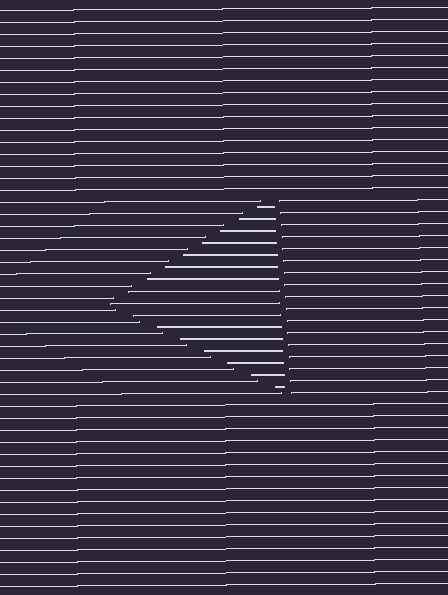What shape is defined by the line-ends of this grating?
An illusory triangle. The interior of the shape contains the same grating, shifted by half a period — the contour is defined by the phase discontinuity where line-ends from the inner and outer gratings abut.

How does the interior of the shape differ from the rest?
The interior of the shape contains the same grating, shifted by half a period — the contour is defined by the phase discontinuity where line-ends from the inner and outer gratings abut.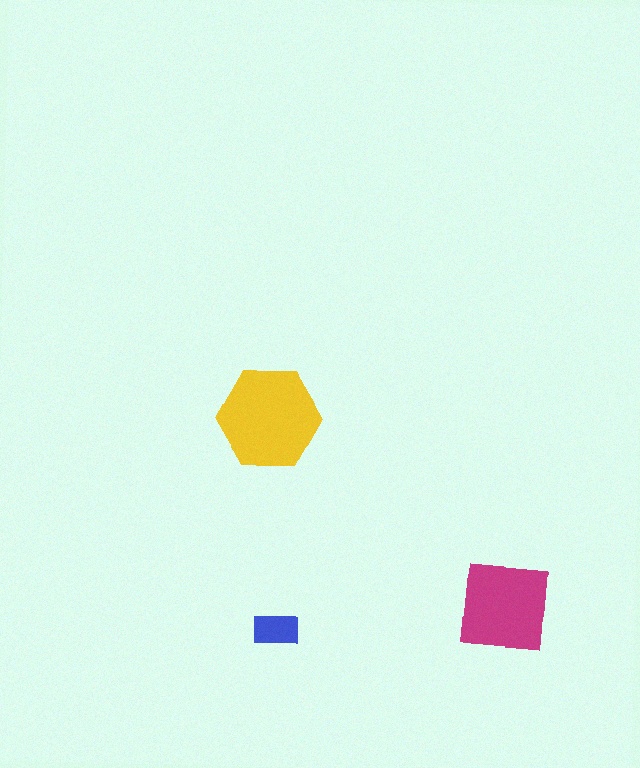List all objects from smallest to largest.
The blue rectangle, the magenta square, the yellow hexagon.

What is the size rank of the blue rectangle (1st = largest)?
3rd.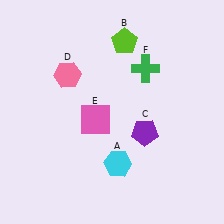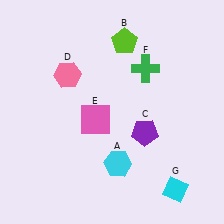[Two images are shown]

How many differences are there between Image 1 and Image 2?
There is 1 difference between the two images.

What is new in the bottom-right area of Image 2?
A cyan diamond (G) was added in the bottom-right area of Image 2.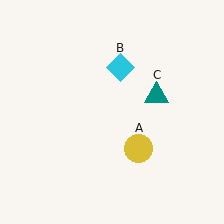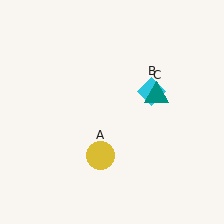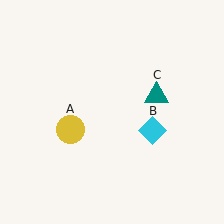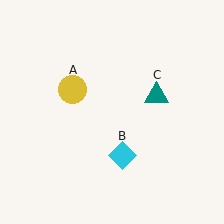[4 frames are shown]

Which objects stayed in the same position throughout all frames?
Teal triangle (object C) remained stationary.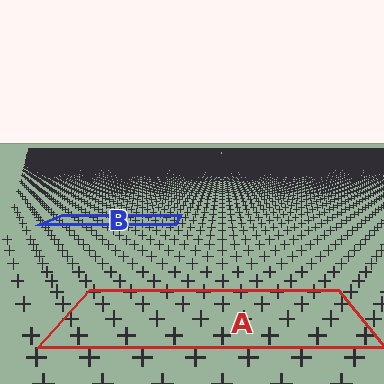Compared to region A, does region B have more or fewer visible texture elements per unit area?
Region B has more texture elements per unit area — they are packed more densely because it is farther away.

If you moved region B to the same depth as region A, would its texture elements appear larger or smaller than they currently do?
They would appear larger. At a closer depth, the same texture elements are projected at a bigger on-screen size.